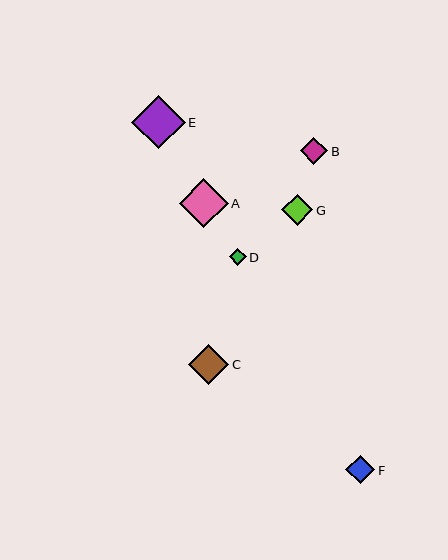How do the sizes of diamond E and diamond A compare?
Diamond E and diamond A are approximately the same size.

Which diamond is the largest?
Diamond E is the largest with a size of approximately 54 pixels.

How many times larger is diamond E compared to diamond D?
Diamond E is approximately 3.2 times the size of diamond D.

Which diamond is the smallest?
Diamond D is the smallest with a size of approximately 17 pixels.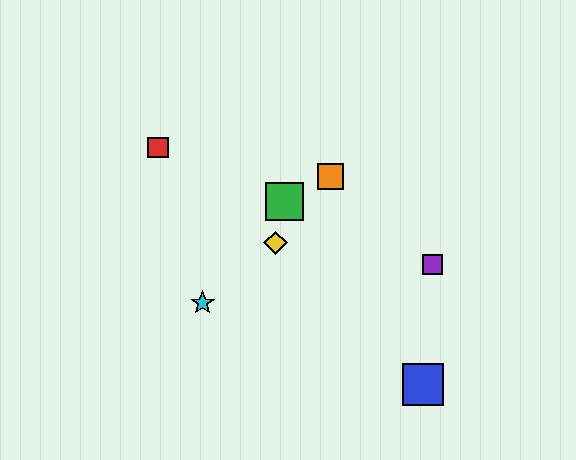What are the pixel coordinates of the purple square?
The purple square is at (433, 264).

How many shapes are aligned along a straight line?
3 shapes (the red square, the green square, the purple square) are aligned along a straight line.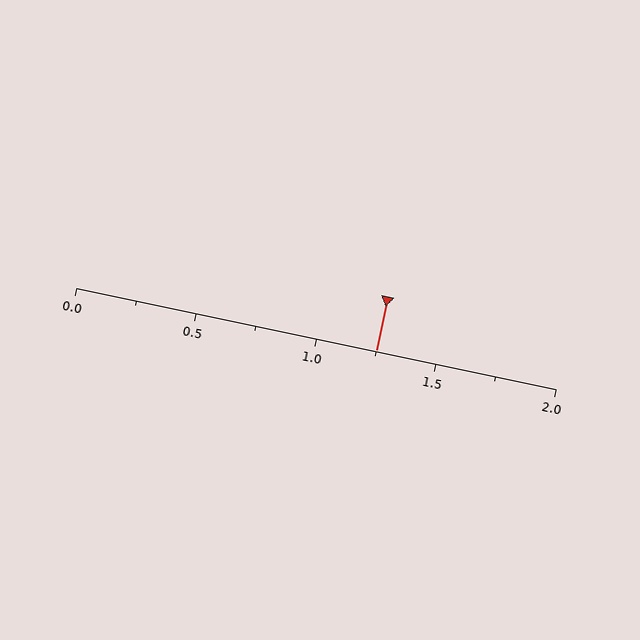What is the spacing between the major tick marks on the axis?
The major ticks are spaced 0.5 apart.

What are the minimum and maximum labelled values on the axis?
The axis runs from 0.0 to 2.0.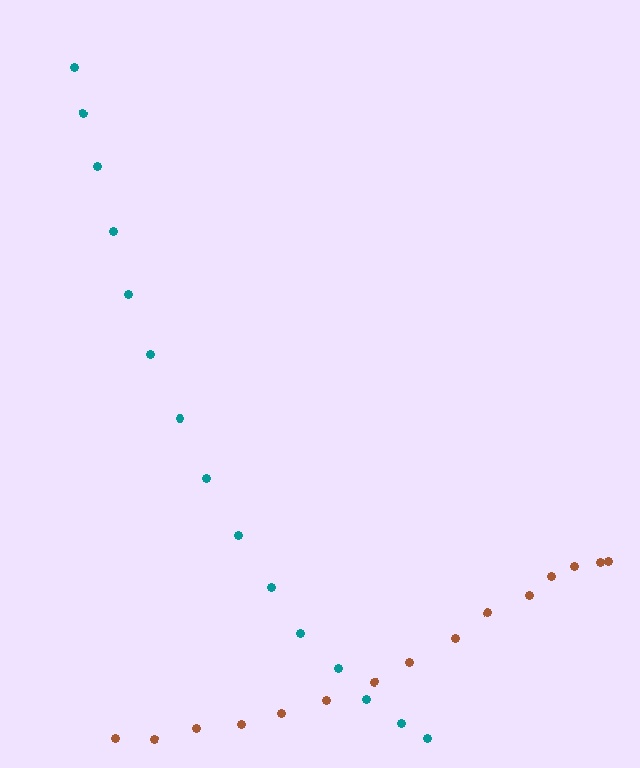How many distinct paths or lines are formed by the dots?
There are 2 distinct paths.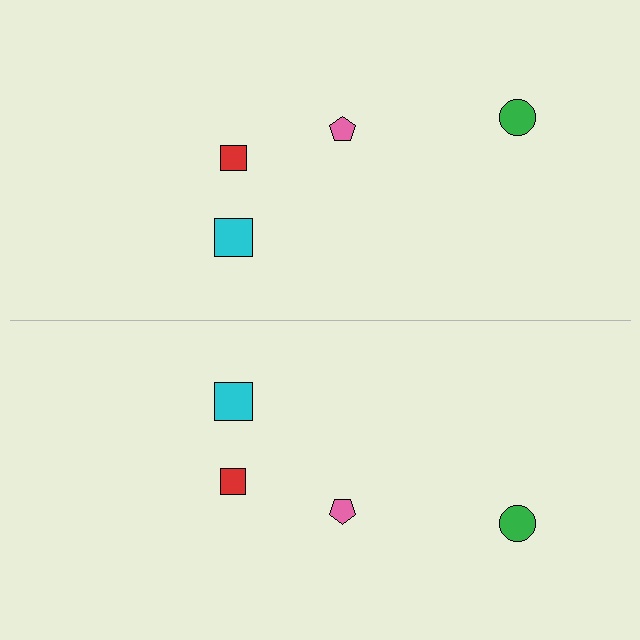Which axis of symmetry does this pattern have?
The pattern has a horizontal axis of symmetry running through the center of the image.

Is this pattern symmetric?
Yes, this pattern has bilateral (reflection) symmetry.